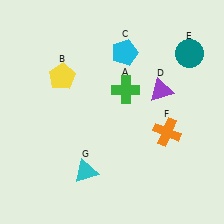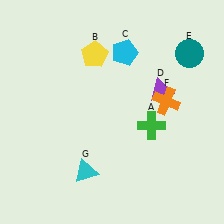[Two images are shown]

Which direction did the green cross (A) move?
The green cross (A) moved down.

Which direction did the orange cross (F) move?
The orange cross (F) moved up.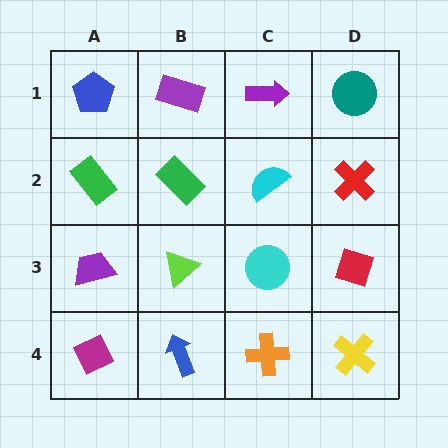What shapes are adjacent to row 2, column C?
A purple arrow (row 1, column C), a cyan circle (row 3, column C), a green rectangle (row 2, column B), a red cross (row 2, column D).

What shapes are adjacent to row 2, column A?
A blue pentagon (row 1, column A), a purple trapezoid (row 3, column A), a green rectangle (row 2, column B).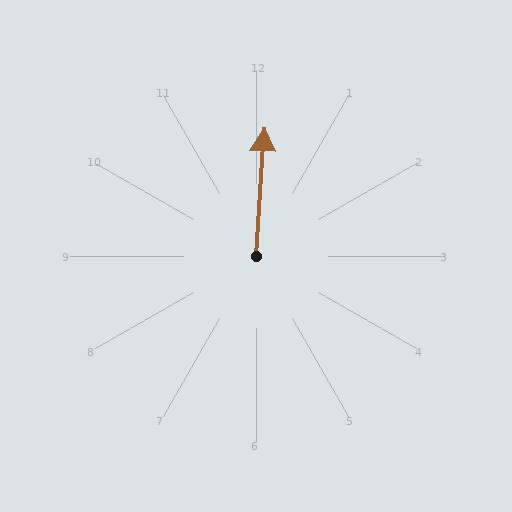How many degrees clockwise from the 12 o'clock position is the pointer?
Approximately 4 degrees.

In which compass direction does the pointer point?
North.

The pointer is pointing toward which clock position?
Roughly 12 o'clock.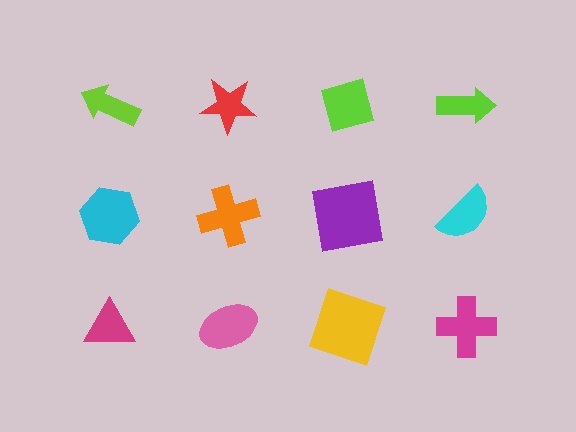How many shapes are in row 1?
4 shapes.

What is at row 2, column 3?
A purple square.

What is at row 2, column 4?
A cyan semicircle.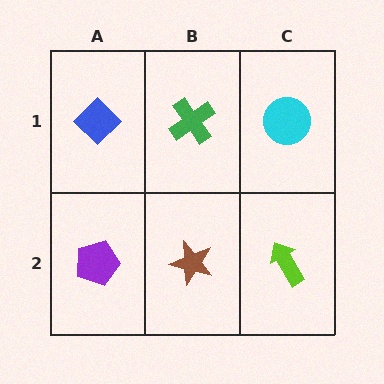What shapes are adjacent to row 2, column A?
A blue diamond (row 1, column A), a brown star (row 2, column B).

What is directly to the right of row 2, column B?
A lime arrow.